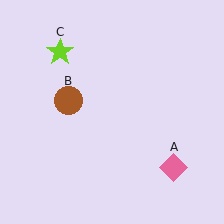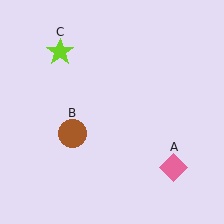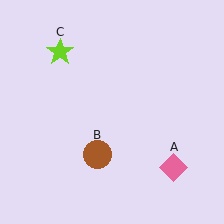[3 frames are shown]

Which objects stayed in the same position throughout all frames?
Pink diamond (object A) and lime star (object C) remained stationary.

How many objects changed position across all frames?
1 object changed position: brown circle (object B).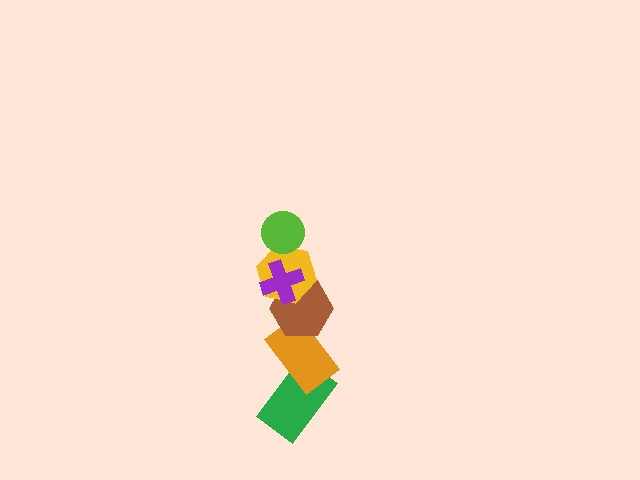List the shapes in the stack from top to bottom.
From top to bottom: the lime circle, the purple cross, the yellow hexagon, the brown hexagon, the orange rectangle, the green rectangle.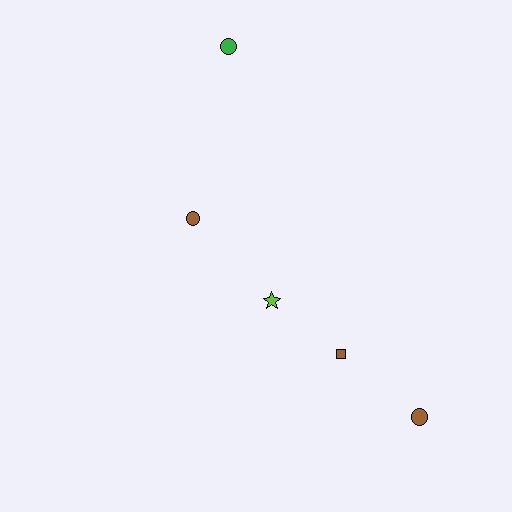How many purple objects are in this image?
There are no purple objects.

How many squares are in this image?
There is 1 square.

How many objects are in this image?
There are 5 objects.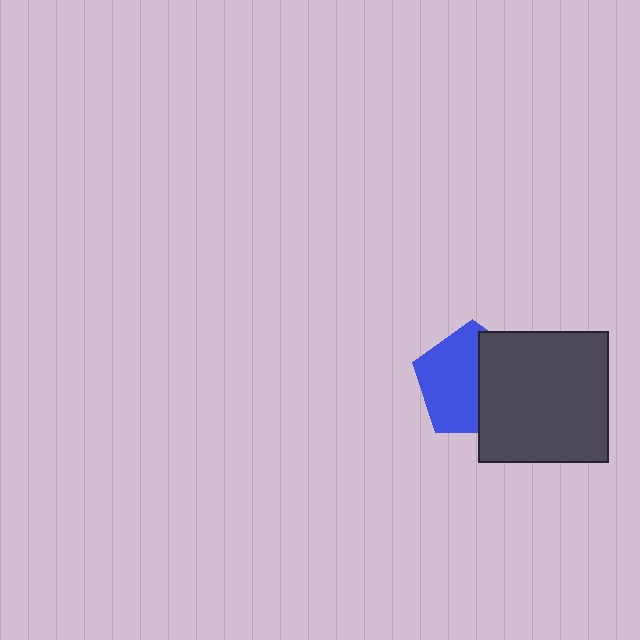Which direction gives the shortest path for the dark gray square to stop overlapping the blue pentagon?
Moving right gives the shortest separation.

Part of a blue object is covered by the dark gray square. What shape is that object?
It is a pentagon.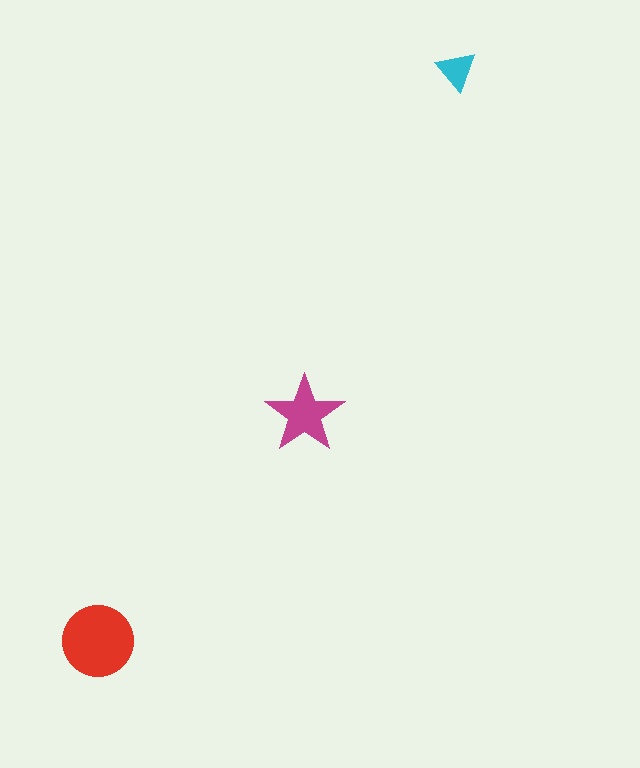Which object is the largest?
The red circle.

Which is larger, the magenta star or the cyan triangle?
The magenta star.